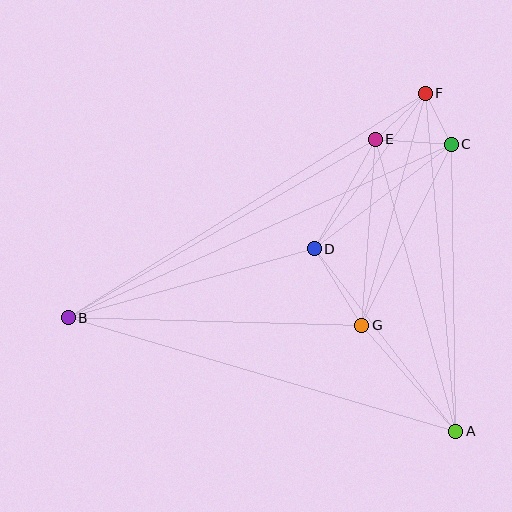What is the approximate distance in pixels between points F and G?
The distance between F and G is approximately 240 pixels.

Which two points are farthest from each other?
Points B and F are farthest from each other.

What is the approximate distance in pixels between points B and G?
The distance between B and G is approximately 294 pixels.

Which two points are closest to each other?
Points C and F are closest to each other.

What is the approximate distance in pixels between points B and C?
The distance between B and C is approximately 421 pixels.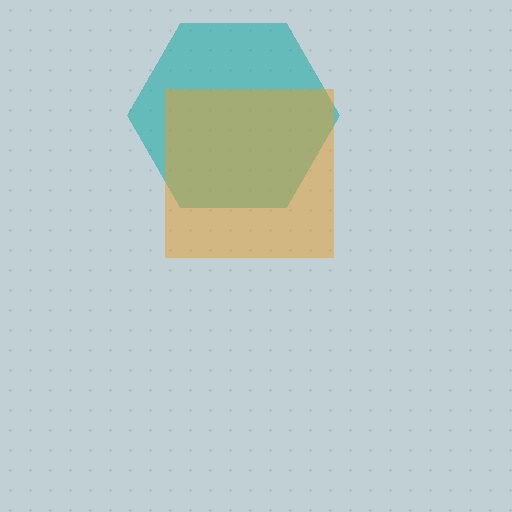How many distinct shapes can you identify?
There are 2 distinct shapes: a teal hexagon, an orange square.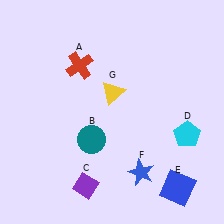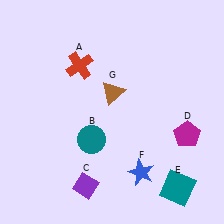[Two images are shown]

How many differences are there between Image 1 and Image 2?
There are 3 differences between the two images.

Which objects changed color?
D changed from cyan to magenta. E changed from blue to teal. G changed from yellow to brown.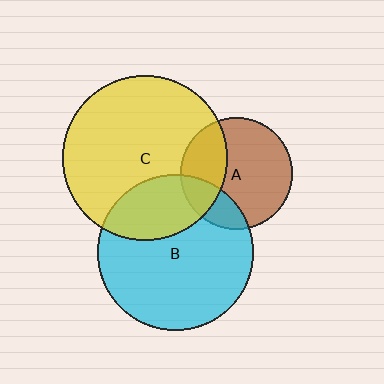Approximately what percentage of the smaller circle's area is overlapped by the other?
Approximately 30%.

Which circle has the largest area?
Circle C (yellow).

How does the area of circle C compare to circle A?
Approximately 2.2 times.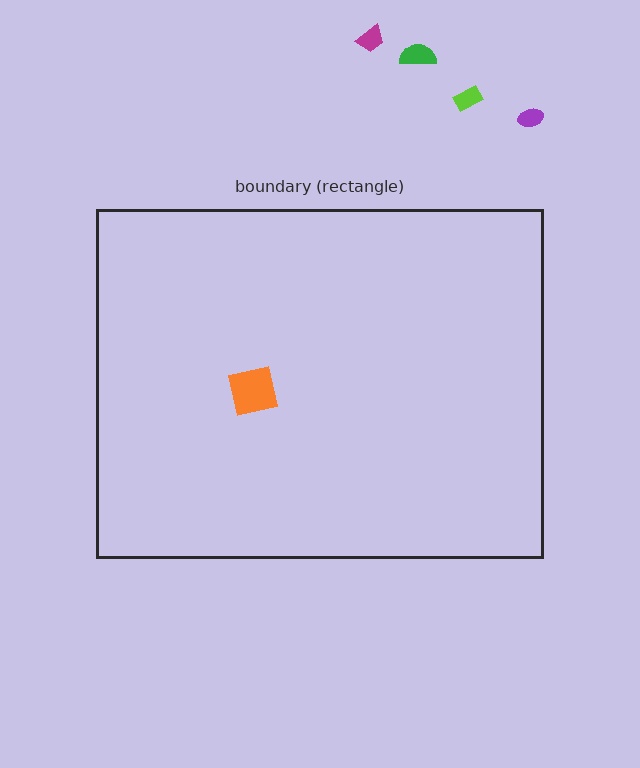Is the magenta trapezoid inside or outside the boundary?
Outside.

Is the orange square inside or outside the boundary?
Inside.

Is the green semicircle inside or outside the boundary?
Outside.